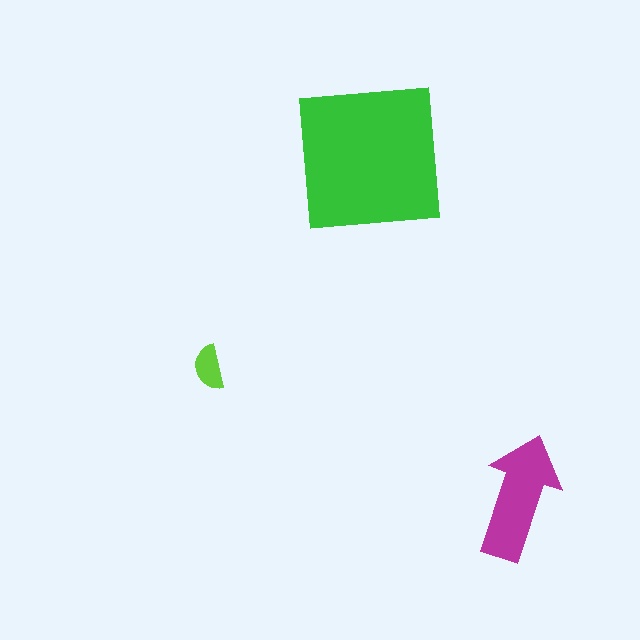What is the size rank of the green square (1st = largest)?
1st.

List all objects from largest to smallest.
The green square, the magenta arrow, the lime semicircle.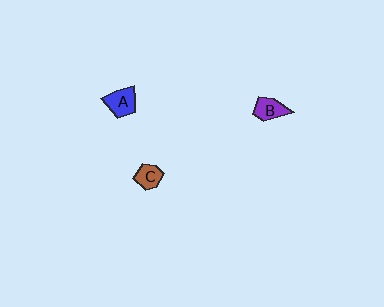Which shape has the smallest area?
Shape C (brown).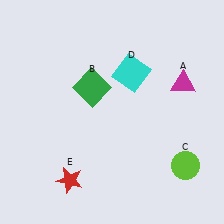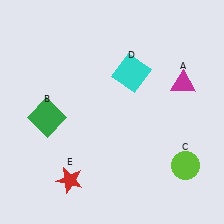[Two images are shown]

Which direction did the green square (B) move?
The green square (B) moved left.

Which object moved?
The green square (B) moved left.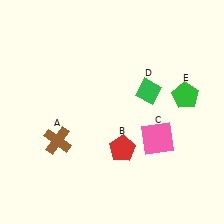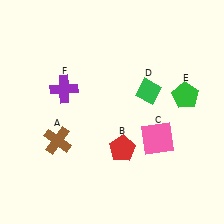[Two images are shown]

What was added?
A purple cross (F) was added in Image 2.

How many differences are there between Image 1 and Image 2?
There is 1 difference between the two images.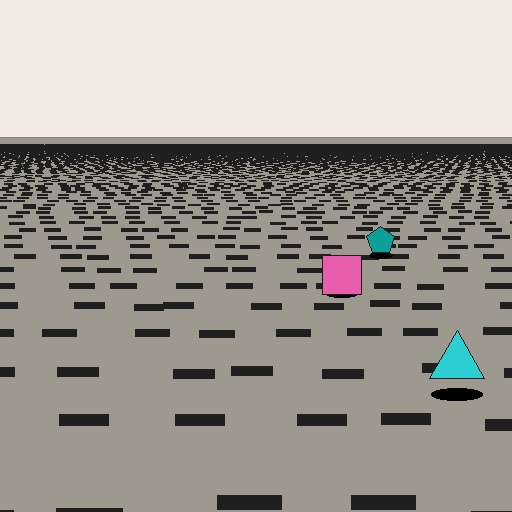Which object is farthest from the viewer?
The teal pentagon is farthest from the viewer. It appears smaller and the ground texture around it is denser.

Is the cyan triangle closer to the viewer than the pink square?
Yes. The cyan triangle is closer — you can tell from the texture gradient: the ground texture is coarser near it.